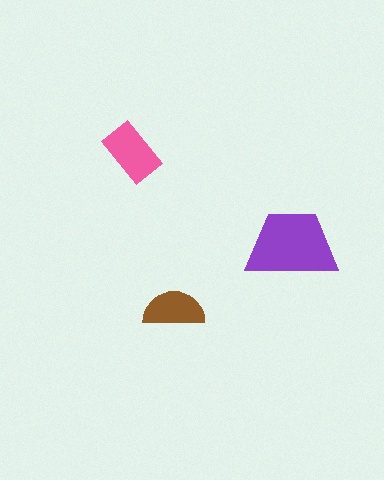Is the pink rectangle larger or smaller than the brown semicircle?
Larger.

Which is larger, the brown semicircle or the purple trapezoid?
The purple trapezoid.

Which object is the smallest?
The brown semicircle.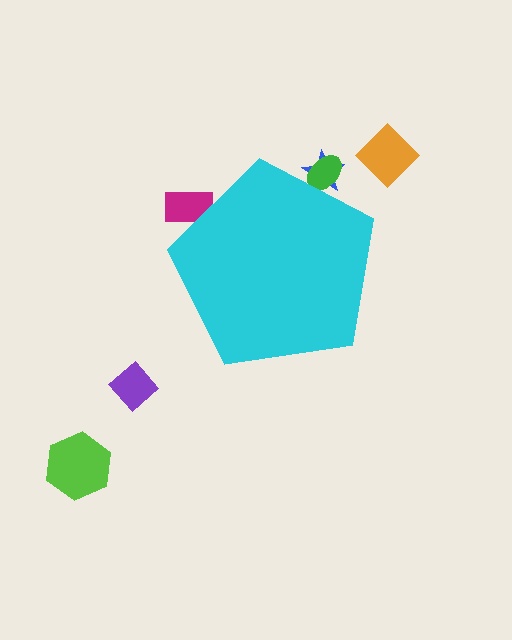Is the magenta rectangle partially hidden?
Yes, the magenta rectangle is partially hidden behind the cyan pentagon.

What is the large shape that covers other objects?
A cyan pentagon.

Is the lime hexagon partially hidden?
No, the lime hexagon is fully visible.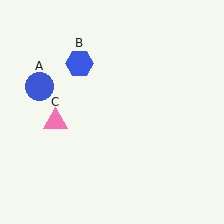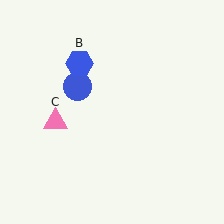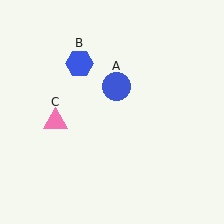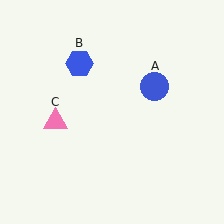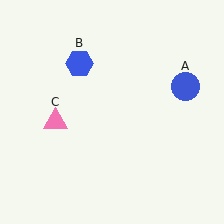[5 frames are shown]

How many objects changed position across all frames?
1 object changed position: blue circle (object A).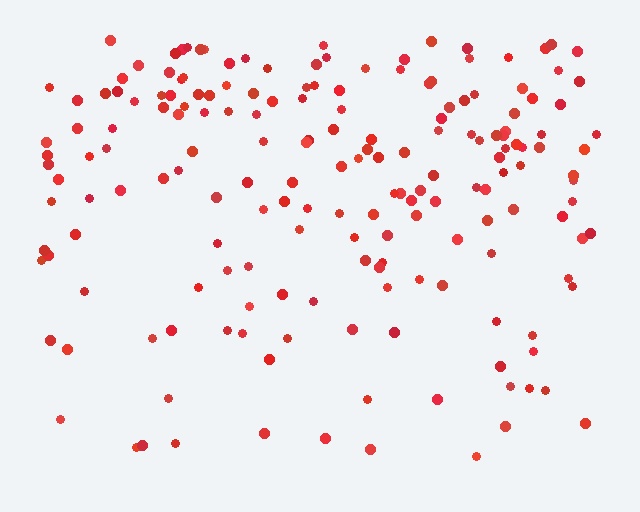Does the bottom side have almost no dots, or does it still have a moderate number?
Still a moderate number, just noticeably fewer than the top.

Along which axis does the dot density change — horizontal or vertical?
Vertical.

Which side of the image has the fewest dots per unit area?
The bottom.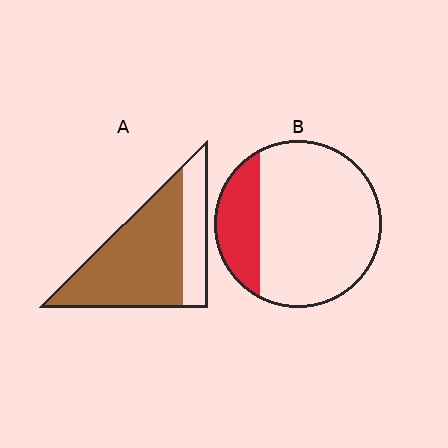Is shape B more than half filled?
No.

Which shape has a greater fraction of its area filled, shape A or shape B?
Shape A.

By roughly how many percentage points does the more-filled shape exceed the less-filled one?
By roughly 50 percentage points (A over B).